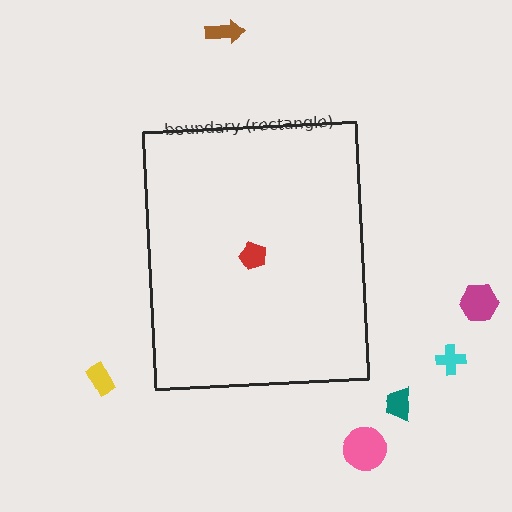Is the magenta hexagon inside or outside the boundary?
Outside.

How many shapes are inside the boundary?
1 inside, 6 outside.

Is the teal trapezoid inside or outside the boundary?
Outside.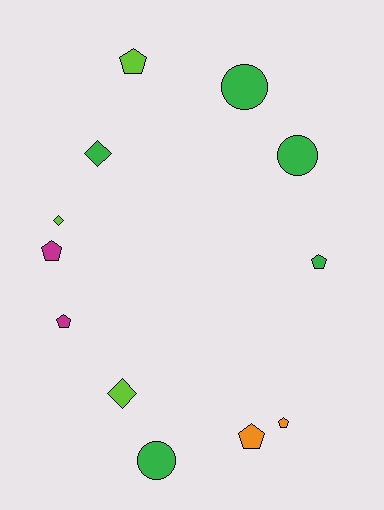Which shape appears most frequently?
Pentagon, with 6 objects.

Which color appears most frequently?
Green, with 5 objects.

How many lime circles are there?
There are no lime circles.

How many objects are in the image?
There are 12 objects.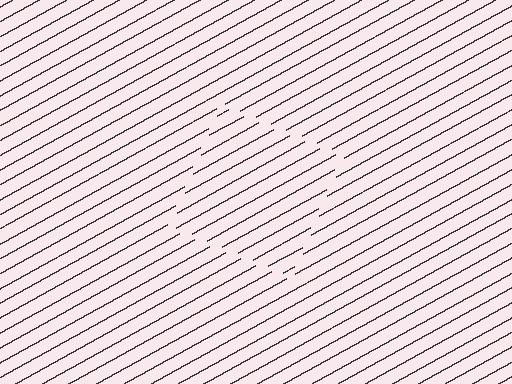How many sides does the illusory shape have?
4 sides — the line-ends trace a square.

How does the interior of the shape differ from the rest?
The interior of the shape contains the same grating, shifted by half a period — the contour is defined by the phase discontinuity where line-ends from the inner and outer gratings abut.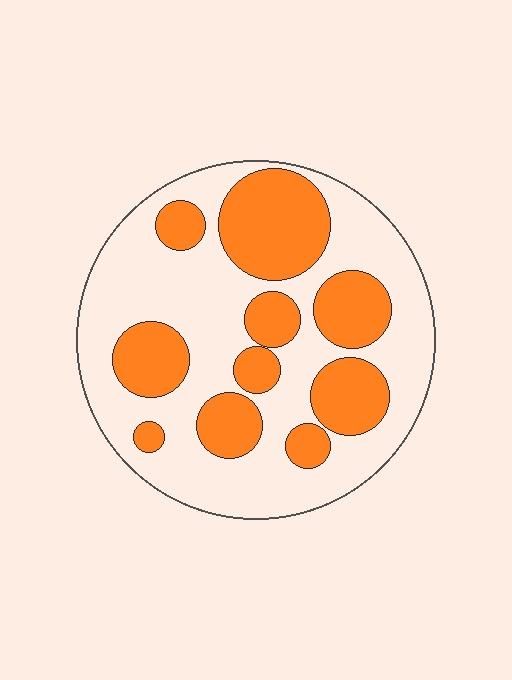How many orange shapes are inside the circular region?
10.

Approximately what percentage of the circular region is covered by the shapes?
Approximately 35%.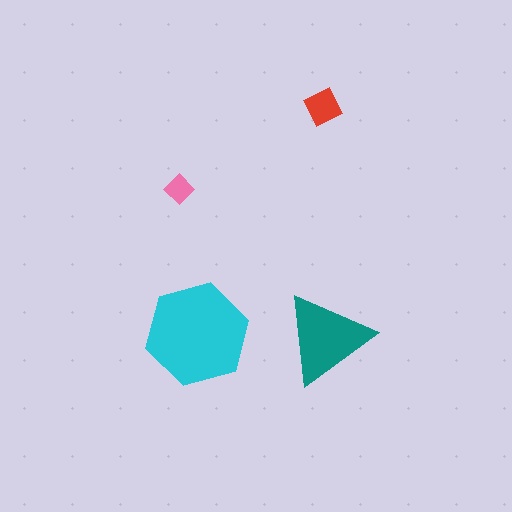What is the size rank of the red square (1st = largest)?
3rd.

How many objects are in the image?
There are 4 objects in the image.